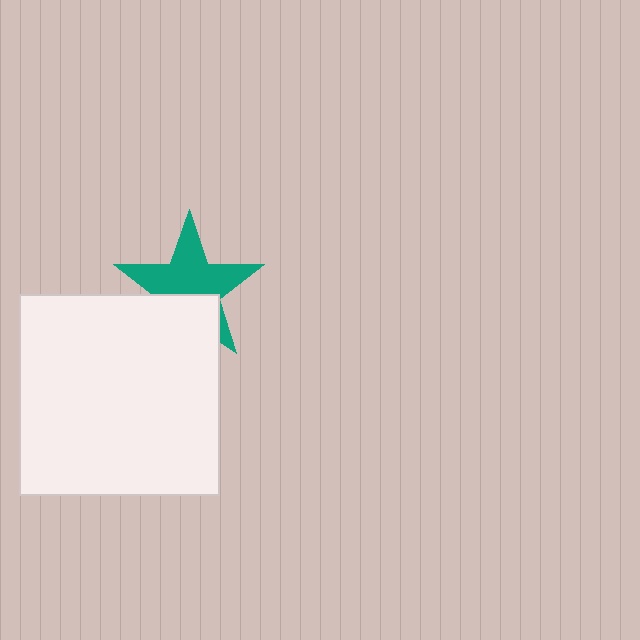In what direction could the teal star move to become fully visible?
The teal star could move up. That would shift it out from behind the white square entirely.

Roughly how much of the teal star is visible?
About half of it is visible (roughly 64%).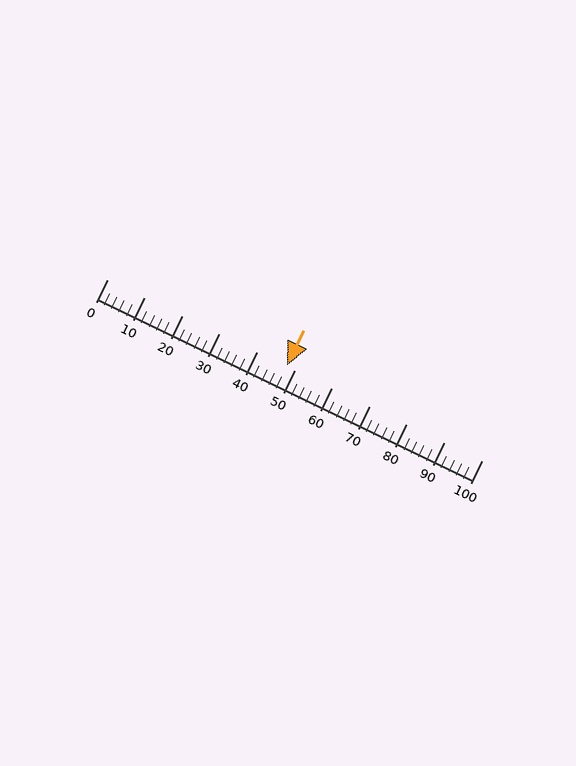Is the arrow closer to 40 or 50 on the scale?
The arrow is closer to 50.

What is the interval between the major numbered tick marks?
The major tick marks are spaced 10 units apart.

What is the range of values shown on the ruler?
The ruler shows values from 0 to 100.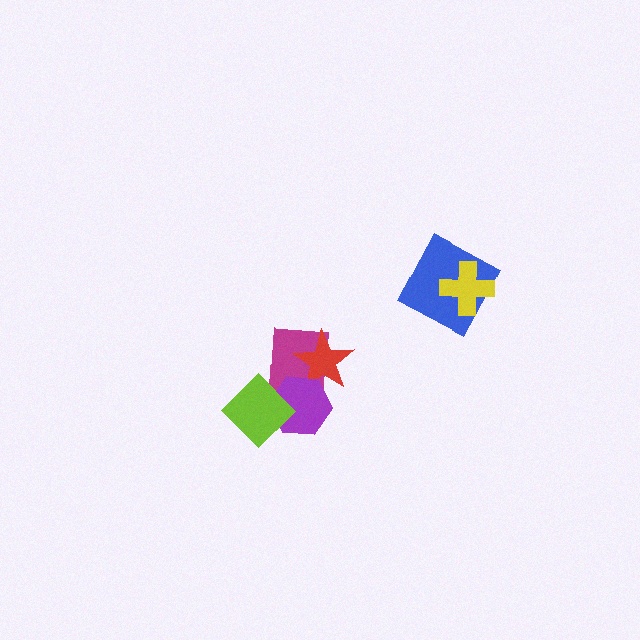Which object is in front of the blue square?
The yellow cross is in front of the blue square.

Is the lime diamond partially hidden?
No, no other shape covers it.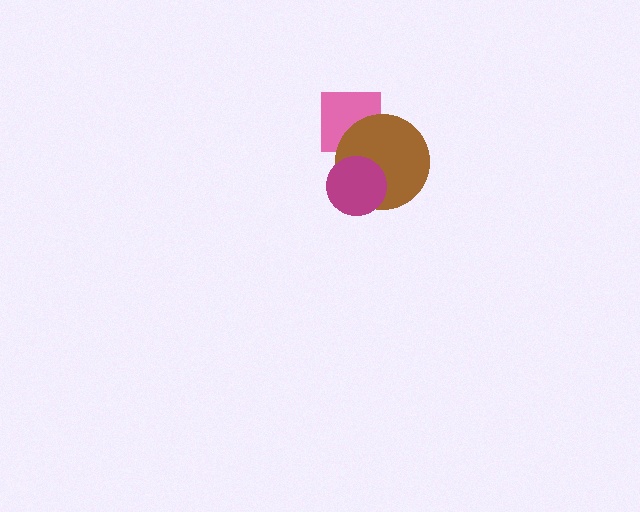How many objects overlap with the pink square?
1 object overlaps with the pink square.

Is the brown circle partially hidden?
Yes, it is partially covered by another shape.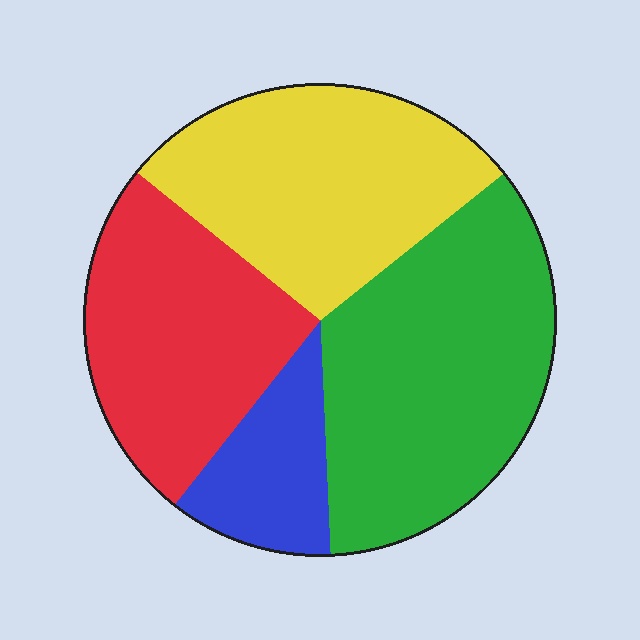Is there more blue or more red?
Red.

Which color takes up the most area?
Green, at roughly 35%.